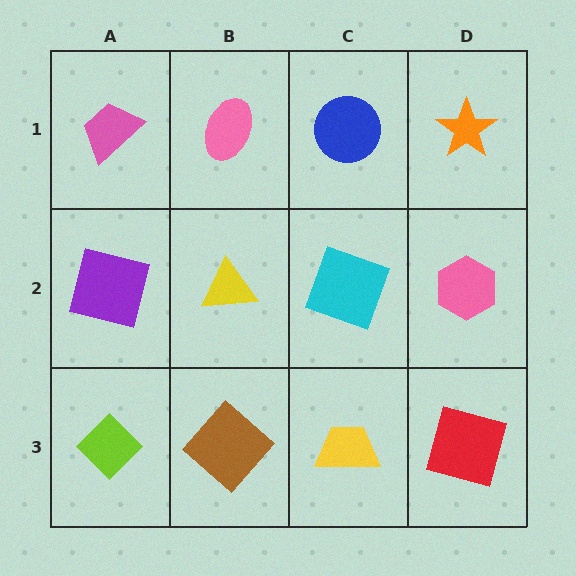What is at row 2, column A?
A purple square.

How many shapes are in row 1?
4 shapes.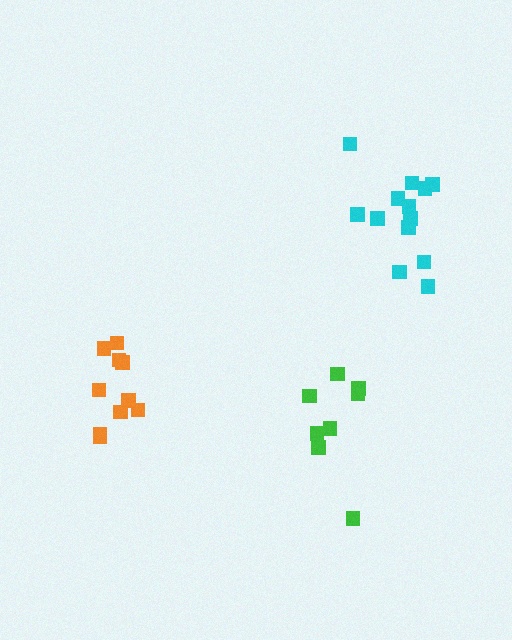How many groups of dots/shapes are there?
There are 3 groups.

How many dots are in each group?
Group 1: 8 dots, Group 2: 13 dots, Group 3: 10 dots (31 total).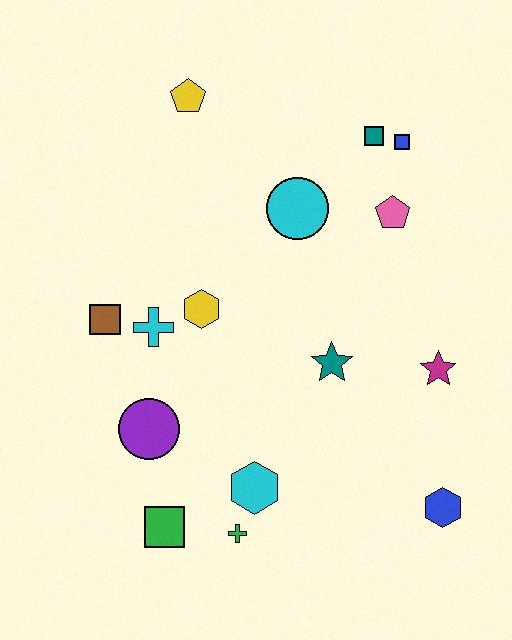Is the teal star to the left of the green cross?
No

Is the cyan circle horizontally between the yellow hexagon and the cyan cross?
No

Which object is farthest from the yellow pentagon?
The blue hexagon is farthest from the yellow pentagon.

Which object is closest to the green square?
The green cross is closest to the green square.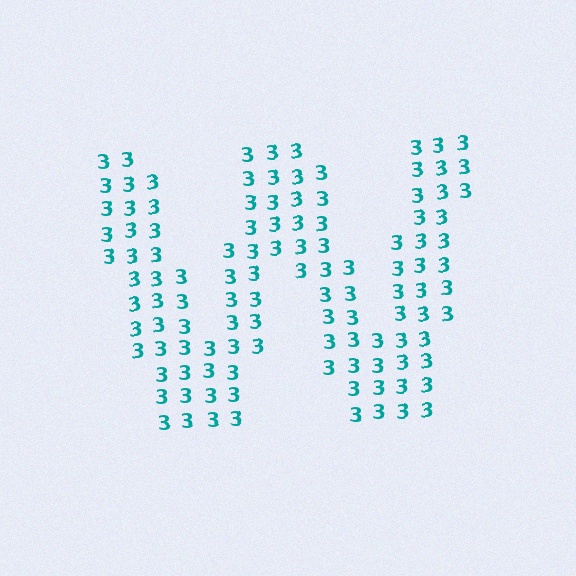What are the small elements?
The small elements are digit 3's.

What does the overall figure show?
The overall figure shows the letter W.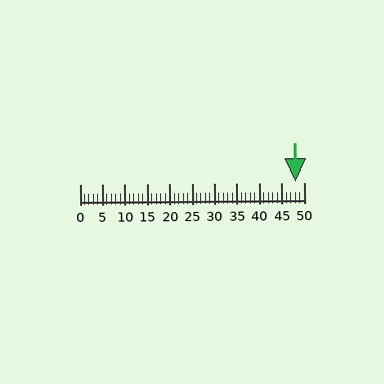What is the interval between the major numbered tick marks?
The major tick marks are spaced 5 units apart.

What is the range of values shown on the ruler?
The ruler shows values from 0 to 50.